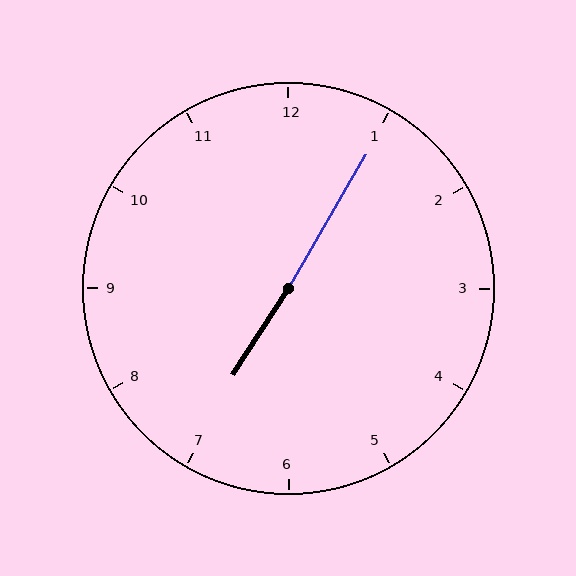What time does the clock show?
7:05.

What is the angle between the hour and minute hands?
Approximately 178 degrees.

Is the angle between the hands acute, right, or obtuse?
It is obtuse.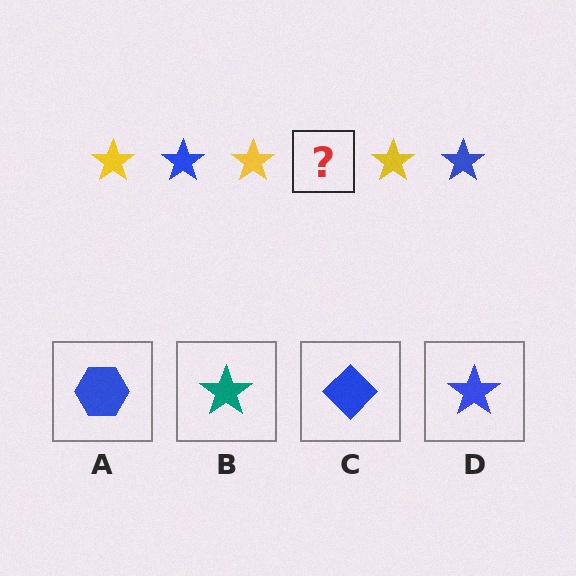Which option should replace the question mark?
Option D.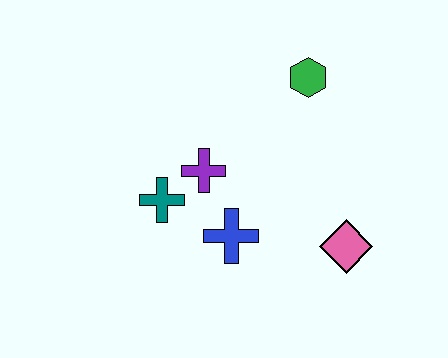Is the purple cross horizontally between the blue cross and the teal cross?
Yes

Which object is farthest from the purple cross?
The pink diamond is farthest from the purple cross.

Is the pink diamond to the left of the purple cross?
No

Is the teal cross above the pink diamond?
Yes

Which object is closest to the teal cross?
The purple cross is closest to the teal cross.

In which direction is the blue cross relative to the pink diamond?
The blue cross is to the left of the pink diamond.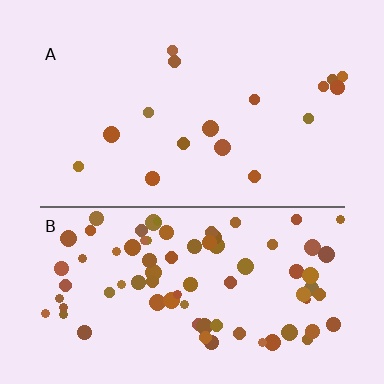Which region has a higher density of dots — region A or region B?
B (the bottom).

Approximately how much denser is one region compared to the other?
Approximately 4.7× — region B over region A.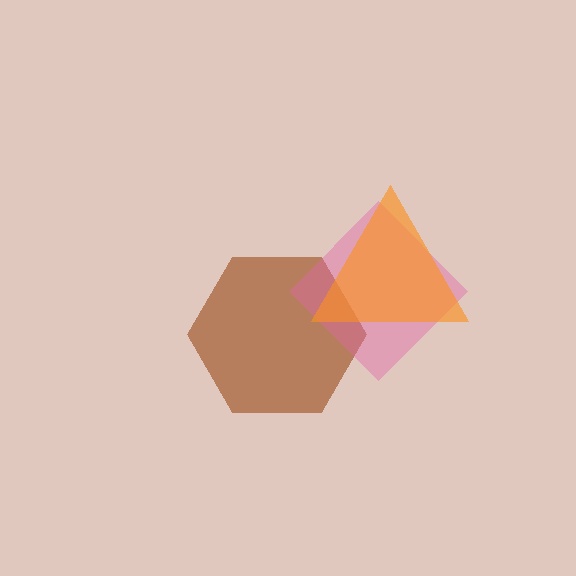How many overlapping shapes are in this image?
There are 3 overlapping shapes in the image.